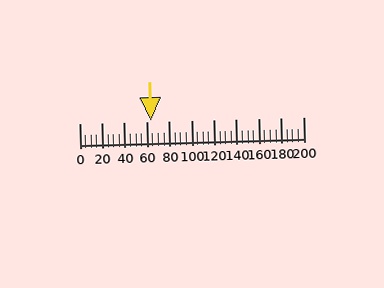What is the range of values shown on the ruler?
The ruler shows values from 0 to 200.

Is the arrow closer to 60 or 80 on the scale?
The arrow is closer to 60.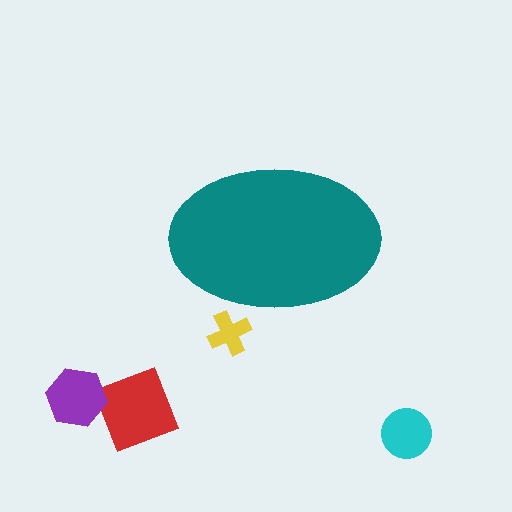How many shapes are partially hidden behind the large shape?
1 shape is partially hidden.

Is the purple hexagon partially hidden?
No, the purple hexagon is fully visible.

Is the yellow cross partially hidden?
Yes, the yellow cross is partially hidden behind the teal ellipse.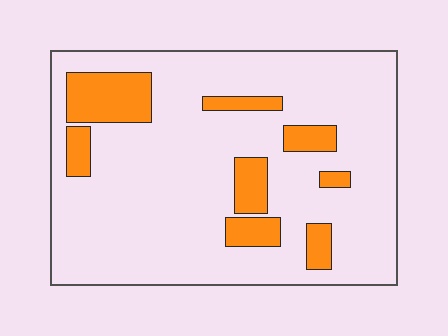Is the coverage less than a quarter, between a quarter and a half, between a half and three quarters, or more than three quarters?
Less than a quarter.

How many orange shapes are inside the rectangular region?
8.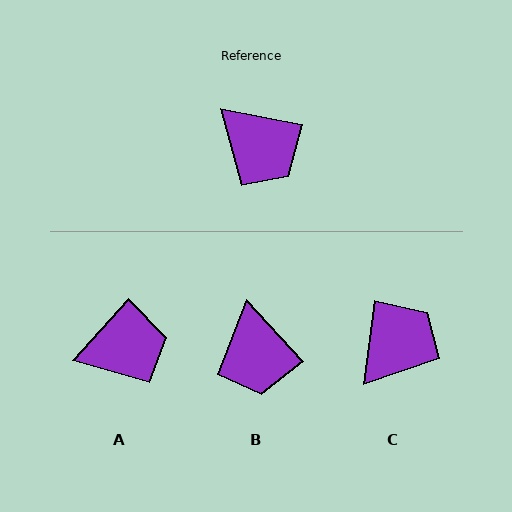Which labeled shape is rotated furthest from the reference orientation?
C, about 93 degrees away.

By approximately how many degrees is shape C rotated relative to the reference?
Approximately 93 degrees counter-clockwise.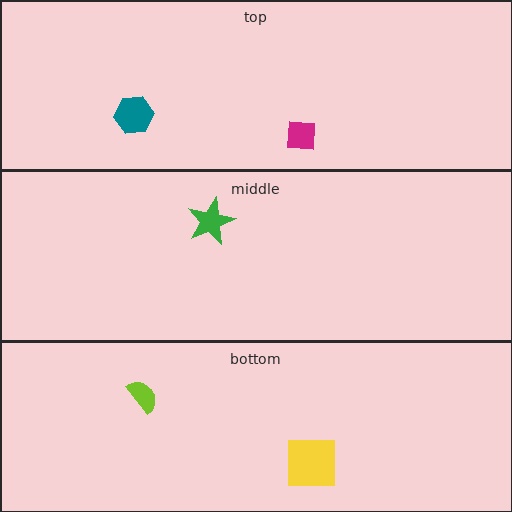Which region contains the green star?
The middle region.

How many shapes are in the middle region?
1.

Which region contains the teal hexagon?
The top region.